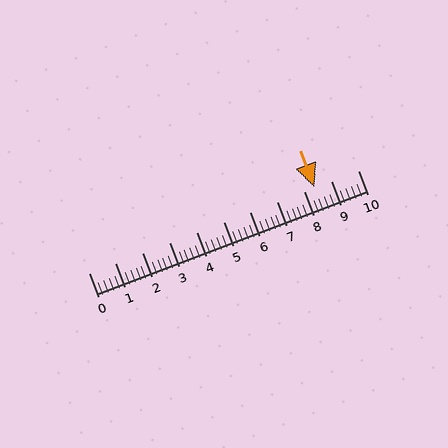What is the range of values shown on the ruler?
The ruler shows values from 0 to 10.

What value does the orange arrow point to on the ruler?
The orange arrow points to approximately 8.4.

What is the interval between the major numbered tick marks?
The major tick marks are spaced 1 units apart.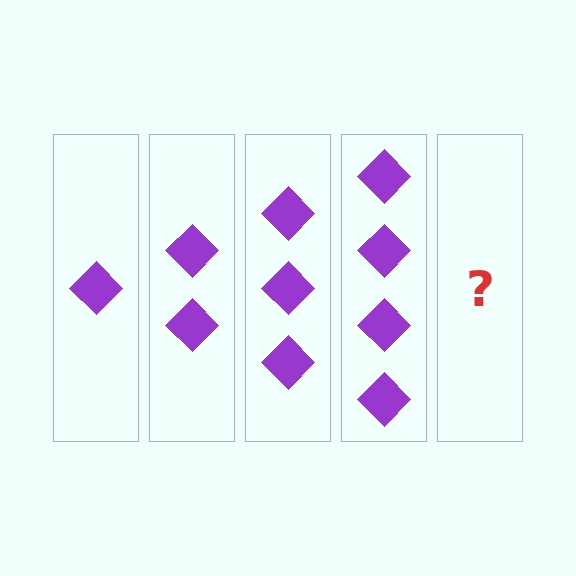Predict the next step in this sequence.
The next step is 5 diamonds.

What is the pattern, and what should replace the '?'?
The pattern is that each step adds one more diamond. The '?' should be 5 diamonds.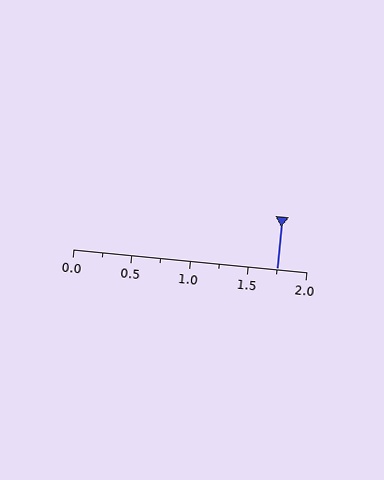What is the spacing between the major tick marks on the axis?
The major ticks are spaced 0.5 apart.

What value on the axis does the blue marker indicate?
The marker indicates approximately 1.75.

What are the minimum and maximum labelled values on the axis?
The axis runs from 0.0 to 2.0.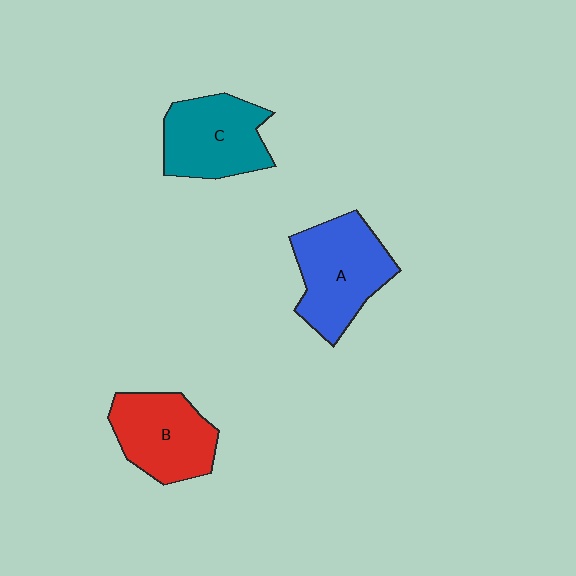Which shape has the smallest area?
Shape B (red).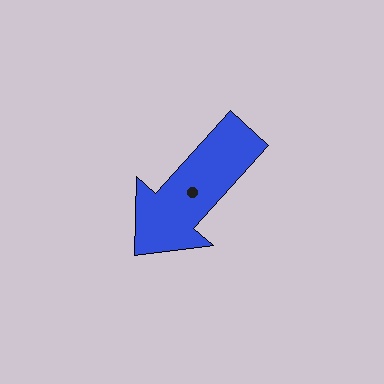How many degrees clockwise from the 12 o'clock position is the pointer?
Approximately 222 degrees.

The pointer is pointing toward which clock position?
Roughly 7 o'clock.